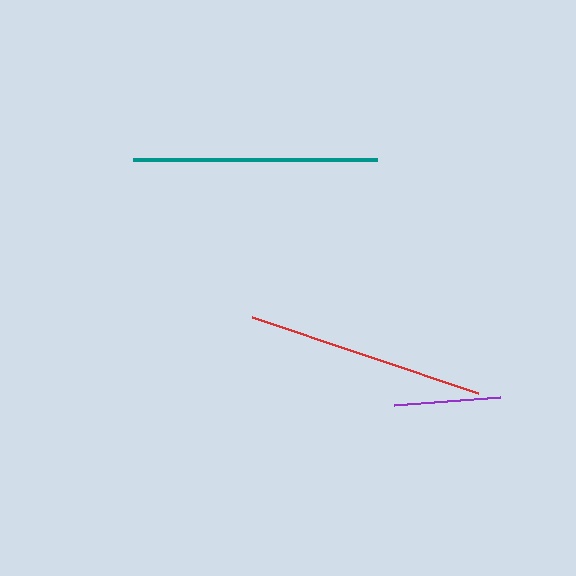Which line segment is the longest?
The teal line is the longest at approximately 244 pixels.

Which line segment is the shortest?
The purple line is the shortest at approximately 106 pixels.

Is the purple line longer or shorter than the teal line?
The teal line is longer than the purple line.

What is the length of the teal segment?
The teal segment is approximately 244 pixels long.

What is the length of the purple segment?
The purple segment is approximately 106 pixels long.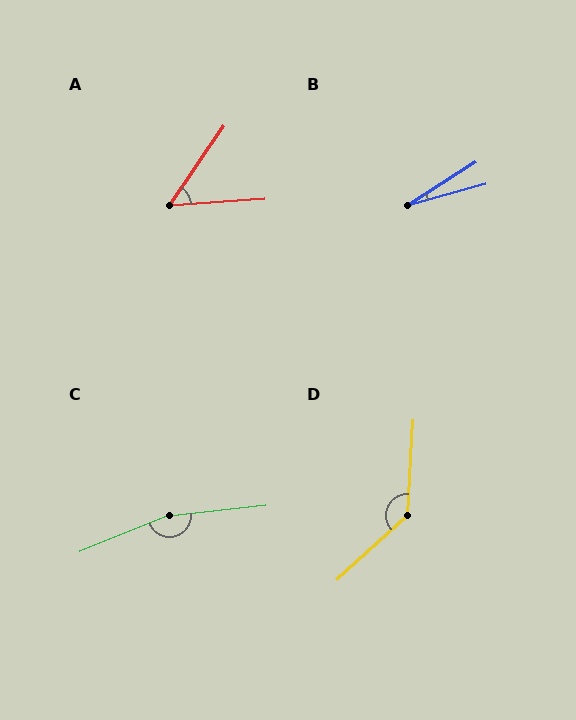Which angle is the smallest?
B, at approximately 17 degrees.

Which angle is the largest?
C, at approximately 164 degrees.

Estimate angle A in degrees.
Approximately 51 degrees.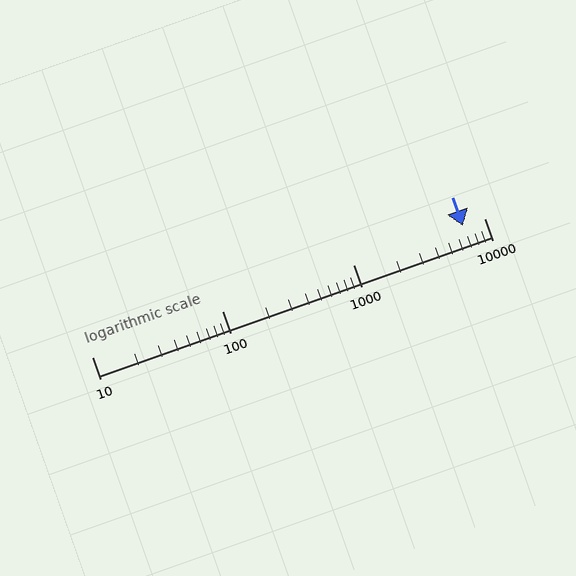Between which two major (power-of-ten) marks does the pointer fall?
The pointer is between 1000 and 10000.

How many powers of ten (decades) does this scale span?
The scale spans 3 decades, from 10 to 10000.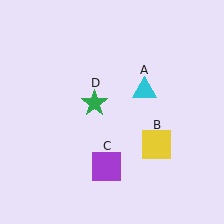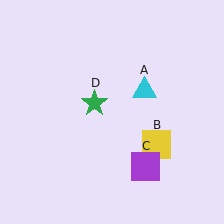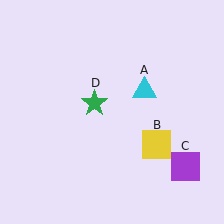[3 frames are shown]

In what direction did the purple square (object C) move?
The purple square (object C) moved right.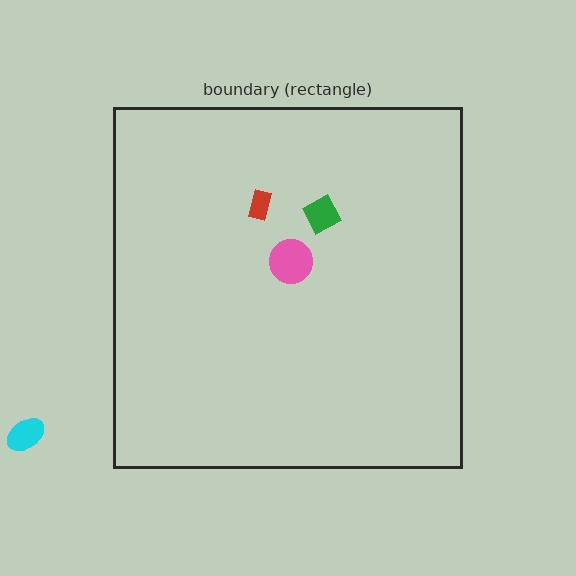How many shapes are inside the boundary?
3 inside, 1 outside.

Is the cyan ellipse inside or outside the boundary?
Outside.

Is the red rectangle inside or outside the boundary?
Inside.